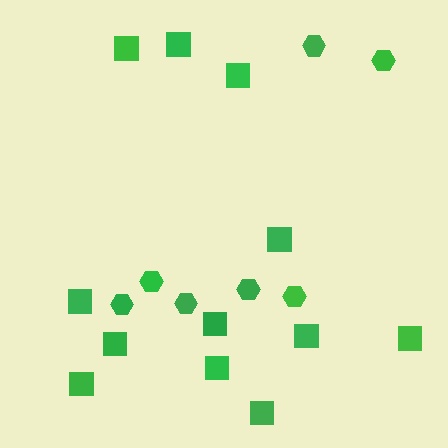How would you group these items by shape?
There are 2 groups: one group of hexagons (7) and one group of squares (12).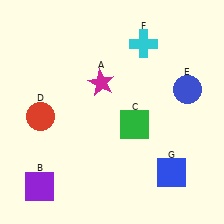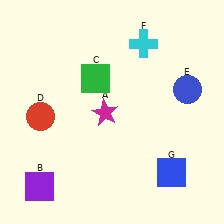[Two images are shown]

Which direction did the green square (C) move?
The green square (C) moved up.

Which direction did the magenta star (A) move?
The magenta star (A) moved down.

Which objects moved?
The objects that moved are: the magenta star (A), the green square (C).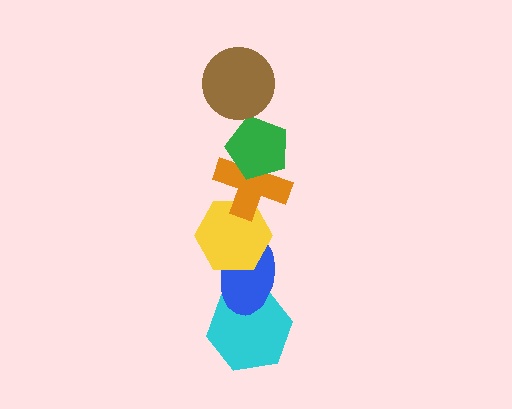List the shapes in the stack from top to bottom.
From top to bottom: the brown circle, the green pentagon, the orange cross, the yellow hexagon, the blue ellipse, the cyan hexagon.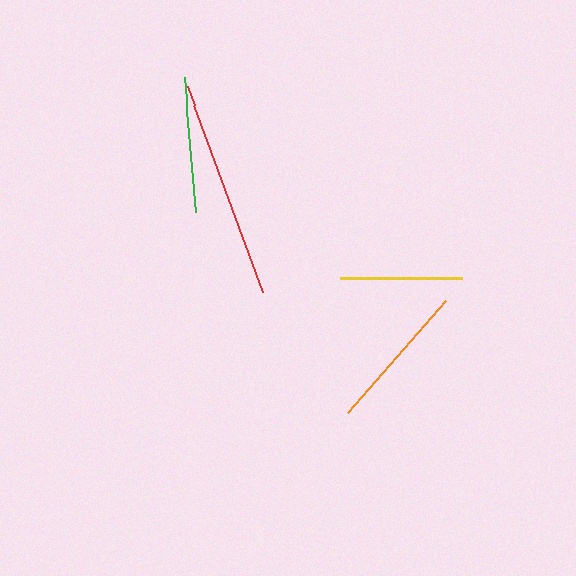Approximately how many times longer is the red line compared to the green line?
The red line is approximately 1.6 times the length of the green line.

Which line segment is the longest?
The red line is the longest at approximately 220 pixels.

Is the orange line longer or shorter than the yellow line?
The orange line is longer than the yellow line.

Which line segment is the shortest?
The yellow line is the shortest at approximately 122 pixels.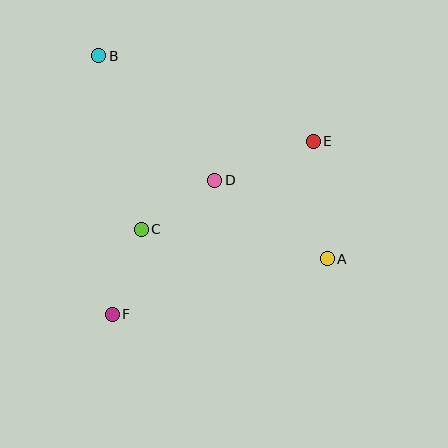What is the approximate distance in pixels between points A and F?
The distance between A and F is approximately 222 pixels.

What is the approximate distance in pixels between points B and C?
The distance between B and C is approximately 179 pixels.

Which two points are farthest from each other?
Points A and B are farthest from each other.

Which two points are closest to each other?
Points C and D are closest to each other.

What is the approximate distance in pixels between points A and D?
The distance between A and D is approximately 137 pixels.